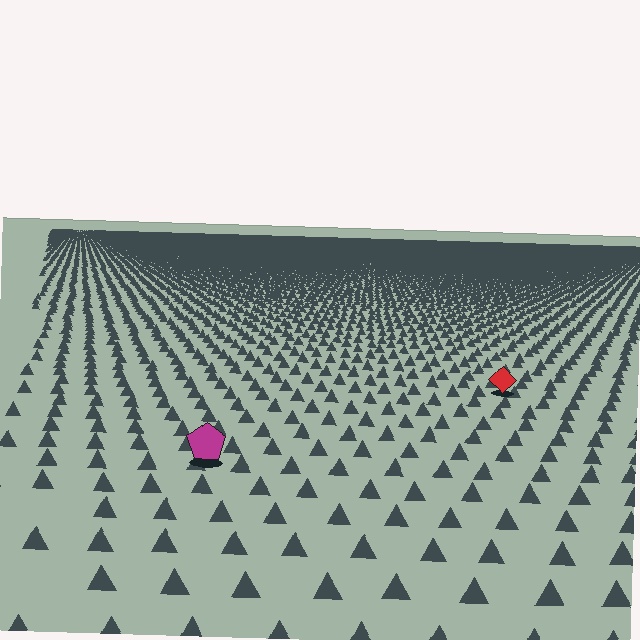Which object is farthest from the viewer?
The red diamond is farthest from the viewer. It appears smaller and the ground texture around it is denser.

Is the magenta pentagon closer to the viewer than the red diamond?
Yes. The magenta pentagon is closer — you can tell from the texture gradient: the ground texture is coarser near it.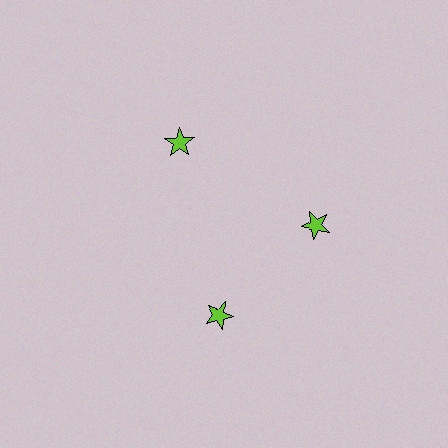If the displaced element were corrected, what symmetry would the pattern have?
It would have 3-fold rotational symmetry — the pattern would map onto itself every 120 degrees.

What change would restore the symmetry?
The symmetry would be restored by rotating it back into even spacing with its neighbors so that all 3 stars sit at equal angles and equal distance from the center.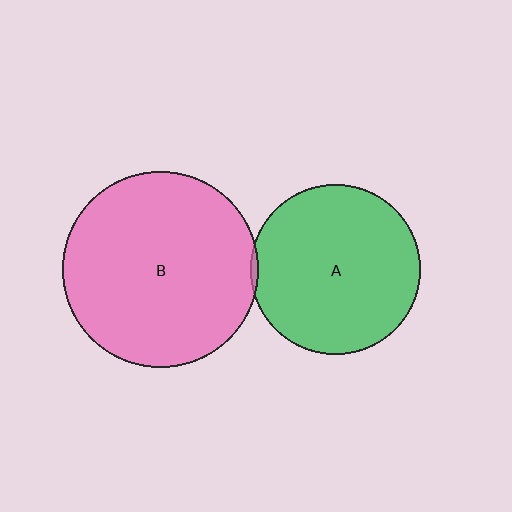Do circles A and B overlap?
Yes.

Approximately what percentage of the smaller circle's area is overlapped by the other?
Approximately 5%.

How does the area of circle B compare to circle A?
Approximately 1.3 times.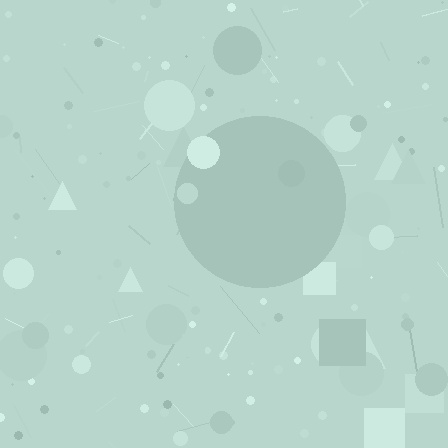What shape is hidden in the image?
A circle is hidden in the image.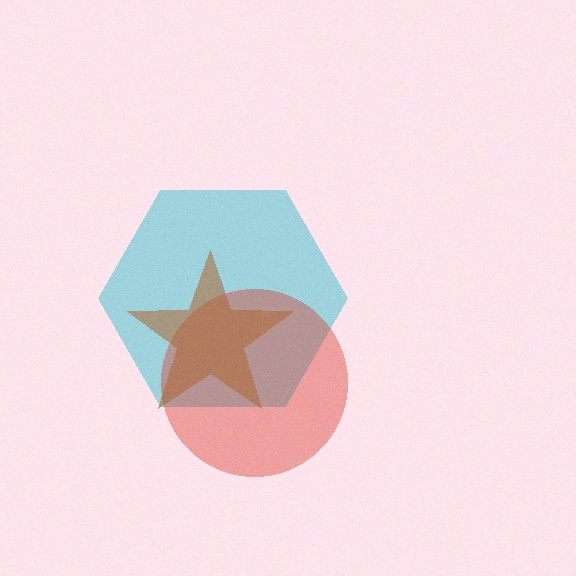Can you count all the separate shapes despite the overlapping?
Yes, there are 3 separate shapes.